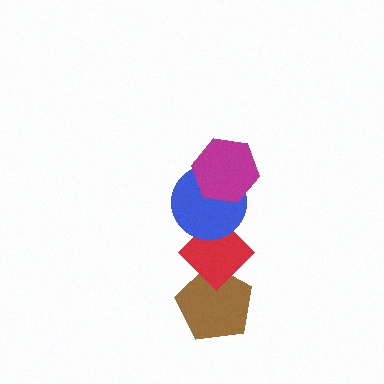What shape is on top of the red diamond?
The blue circle is on top of the red diamond.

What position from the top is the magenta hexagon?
The magenta hexagon is 1st from the top.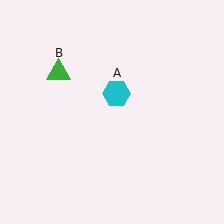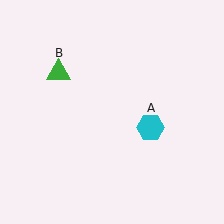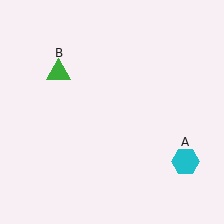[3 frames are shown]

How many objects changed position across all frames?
1 object changed position: cyan hexagon (object A).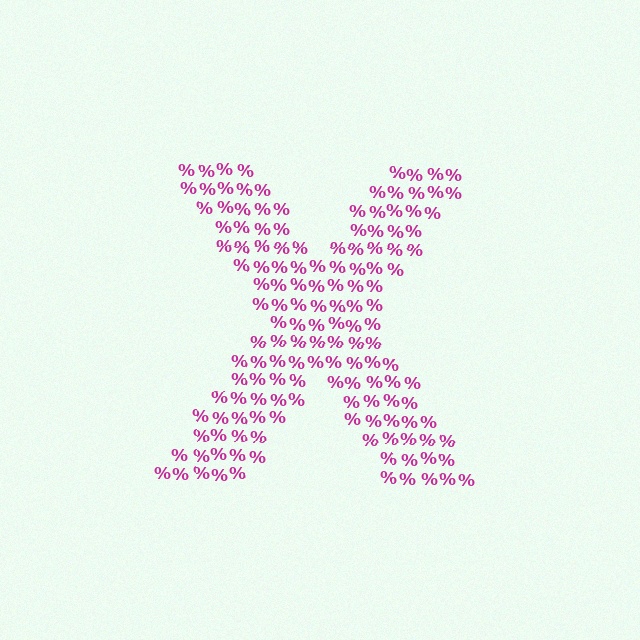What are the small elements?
The small elements are percent signs.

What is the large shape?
The large shape is the letter X.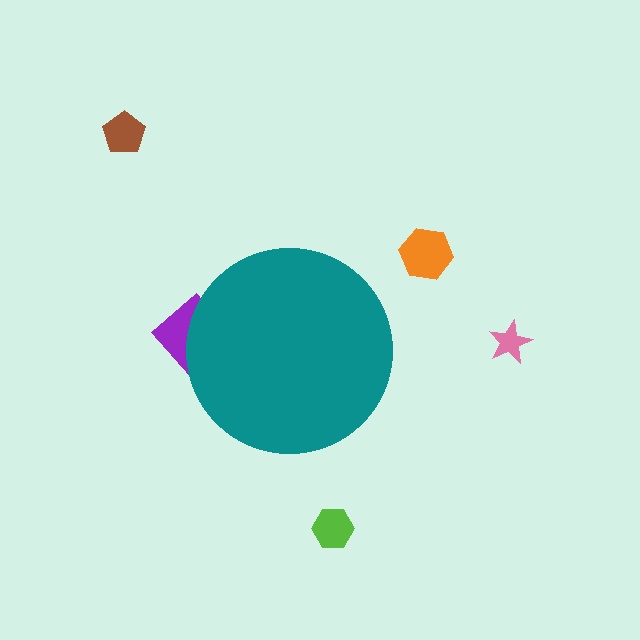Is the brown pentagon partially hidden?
No, the brown pentagon is fully visible.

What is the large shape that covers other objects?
A teal circle.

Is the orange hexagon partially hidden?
No, the orange hexagon is fully visible.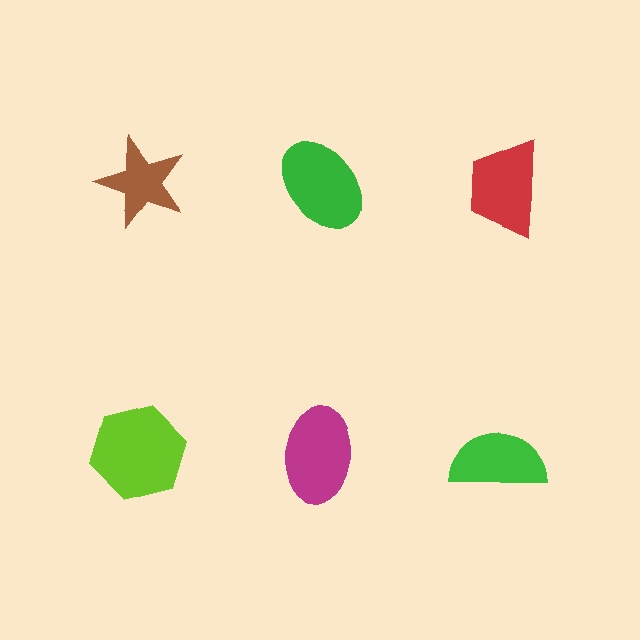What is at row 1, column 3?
A red trapezoid.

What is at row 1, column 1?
A brown star.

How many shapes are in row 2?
3 shapes.